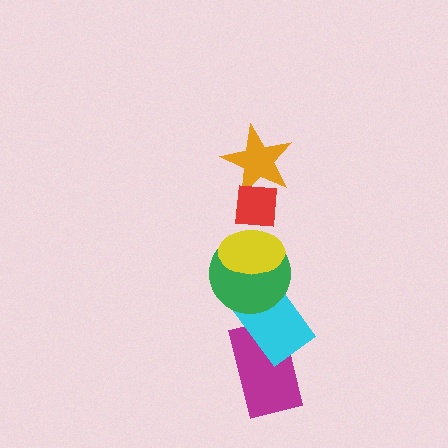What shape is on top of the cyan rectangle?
The green circle is on top of the cyan rectangle.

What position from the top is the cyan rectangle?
The cyan rectangle is 5th from the top.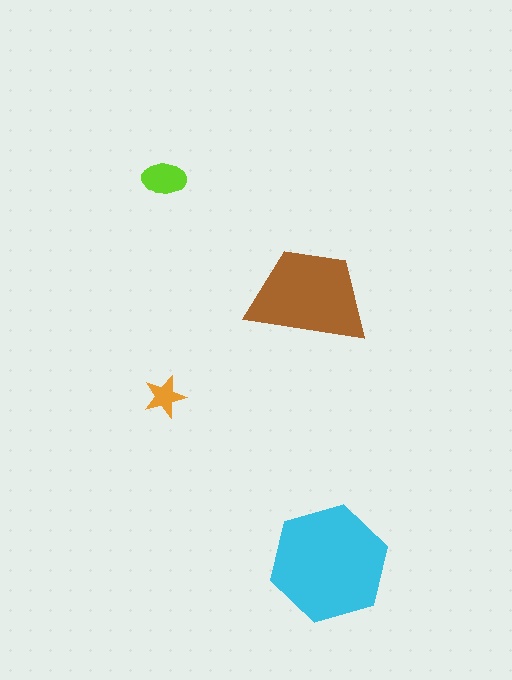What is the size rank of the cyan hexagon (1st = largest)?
1st.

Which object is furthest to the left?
The lime ellipse is leftmost.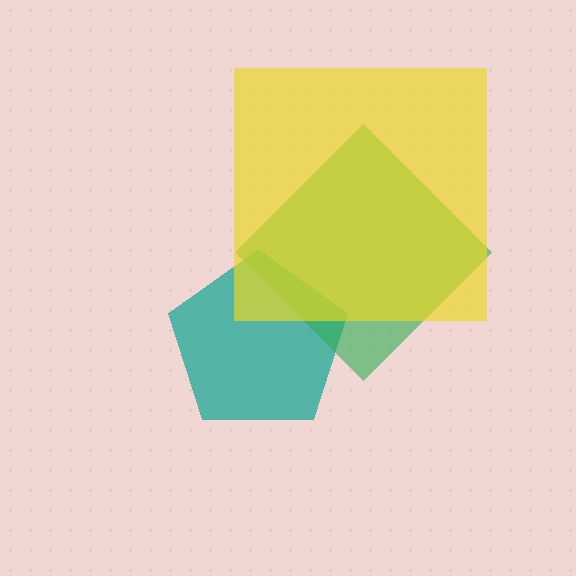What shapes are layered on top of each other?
The layered shapes are: a teal pentagon, a green diamond, a yellow square.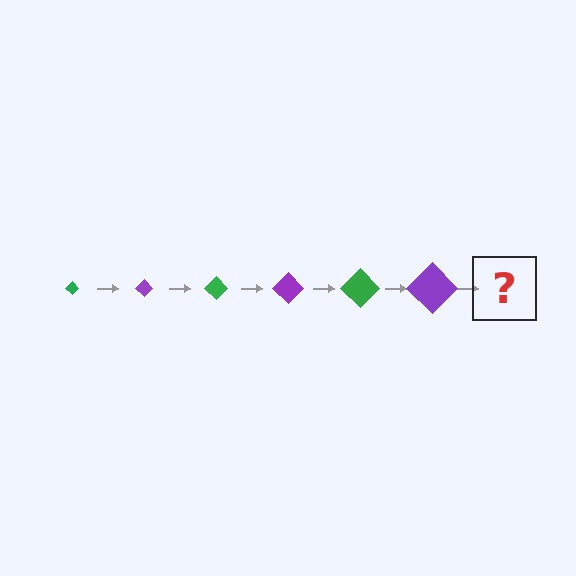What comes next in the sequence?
The next element should be a green diamond, larger than the previous one.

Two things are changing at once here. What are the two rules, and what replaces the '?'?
The two rules are that the diamond grows larger each step and the color cycles through green and purple. The '?' should be a green diamond, larger than the previous one.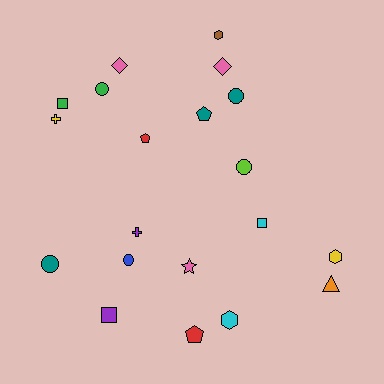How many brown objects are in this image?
There is 1 brown object.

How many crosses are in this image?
There are 2 crosses.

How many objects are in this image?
There are 20 objects.